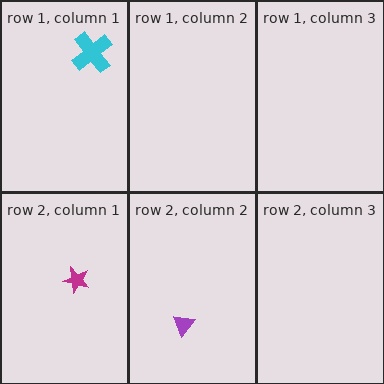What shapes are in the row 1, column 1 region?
The cyan cross.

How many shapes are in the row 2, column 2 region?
1.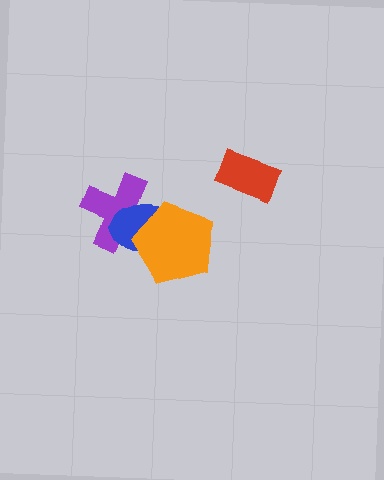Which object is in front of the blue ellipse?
The orange pentagon is in front of the blue ellipse.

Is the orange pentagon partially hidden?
No, no other shape covers it.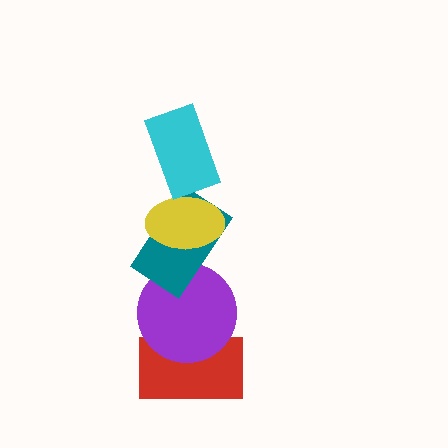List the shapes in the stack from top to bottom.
From top to bottom: the cyan rectangle, the yellow ellipse, the teal rectangle, the purple circle, the red rectangle.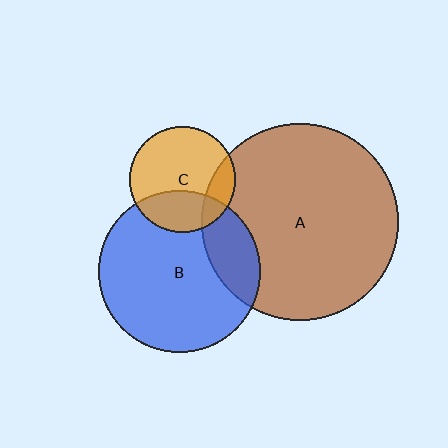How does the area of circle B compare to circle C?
Approximately 2.3 times.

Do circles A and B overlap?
Yes.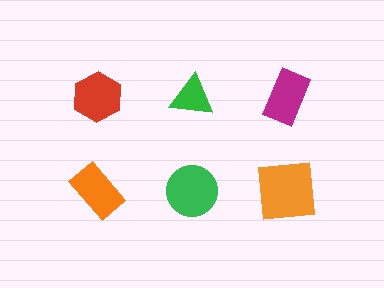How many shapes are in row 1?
3 shapes.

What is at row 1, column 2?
A green triangle.